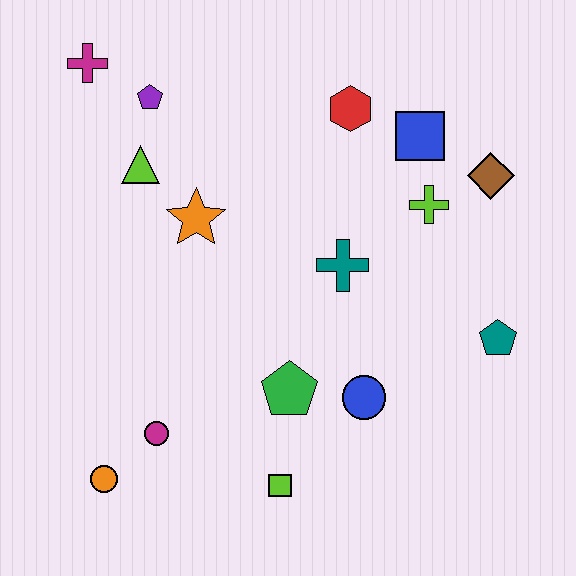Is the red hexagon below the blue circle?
No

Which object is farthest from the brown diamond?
The orange circle is farthest from the brown diamond.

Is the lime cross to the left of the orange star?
No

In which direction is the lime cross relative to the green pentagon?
The lime cross is above the green pentagon.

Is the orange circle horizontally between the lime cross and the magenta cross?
Yes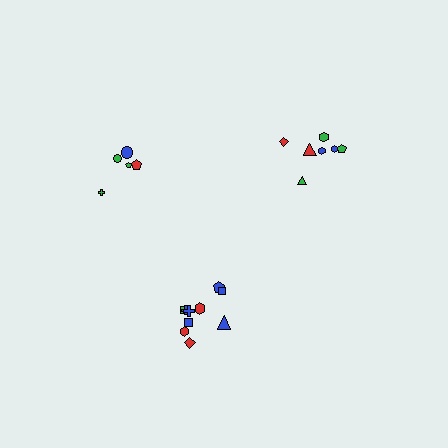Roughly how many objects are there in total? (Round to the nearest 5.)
Roughly 20 objects in total.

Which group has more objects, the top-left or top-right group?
The top-right group.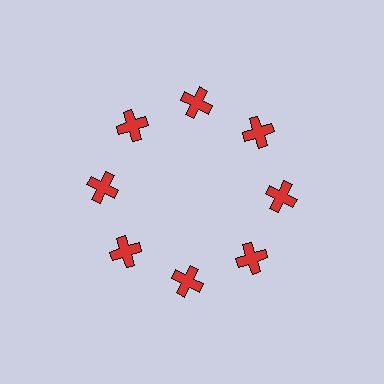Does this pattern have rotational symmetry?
Yes, this pattern has 8-fold rotational symmetry. It looks the same after rotating 45 degrees around the center.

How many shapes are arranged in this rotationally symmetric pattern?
There are 8 shapes, arranged in 8 groups of 1.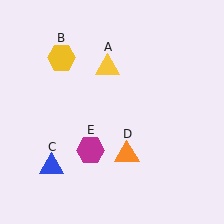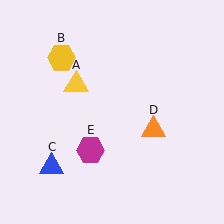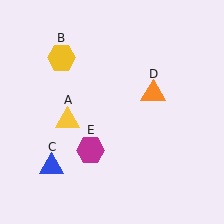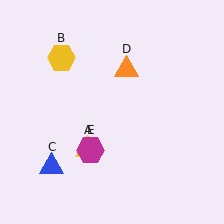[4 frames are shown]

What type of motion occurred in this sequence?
The yellow triangle (object A), orange triangle (object D) rotated counterclockwise around the center of the scene.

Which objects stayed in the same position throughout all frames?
Yellow hexagon (object B) and blue triangle (object C) and magenta hexagon (object E) remained stationary.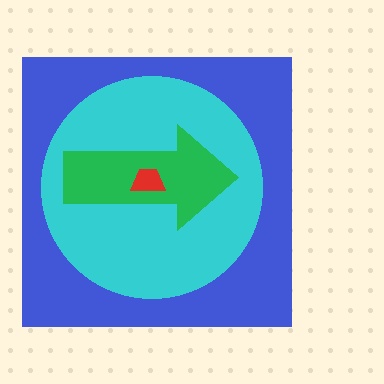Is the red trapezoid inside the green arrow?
Yes.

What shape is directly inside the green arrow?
The red trapezoid.